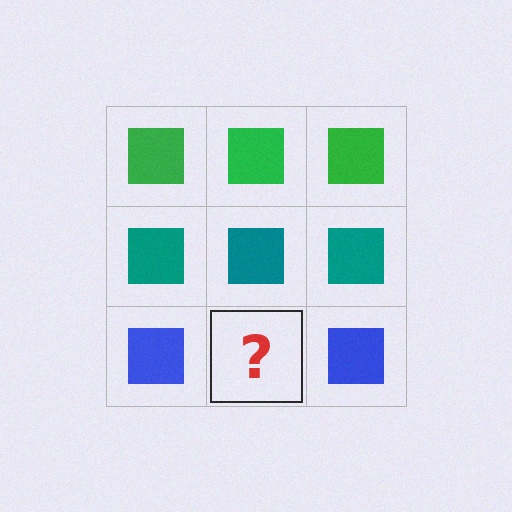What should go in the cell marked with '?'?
The missing cell should contain a blue square.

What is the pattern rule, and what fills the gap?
The rule is that each row has a consistent color. The gap should be filled with a blue square.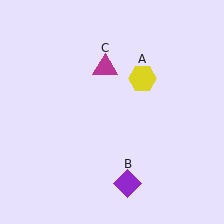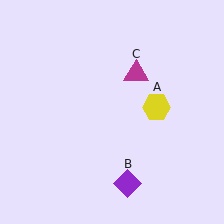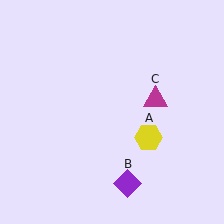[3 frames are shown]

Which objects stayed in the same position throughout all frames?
Purple diamond (object B) remained stationary.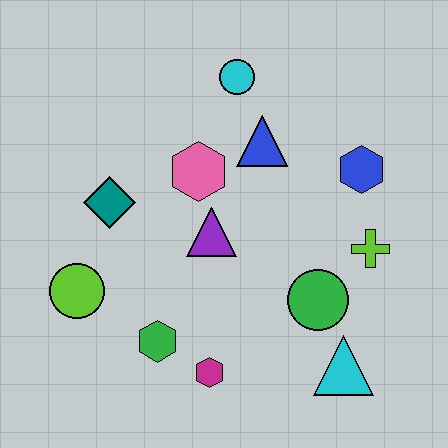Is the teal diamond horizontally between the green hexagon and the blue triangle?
No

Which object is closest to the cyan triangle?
The green circle is closest to the cyan triangle.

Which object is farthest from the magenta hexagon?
The cyan circle is farthest from the magenta hexagon.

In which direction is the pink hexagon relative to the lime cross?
The pink hexagon is to the left of the lime cross.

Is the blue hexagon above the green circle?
Yes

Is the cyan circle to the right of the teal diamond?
Yes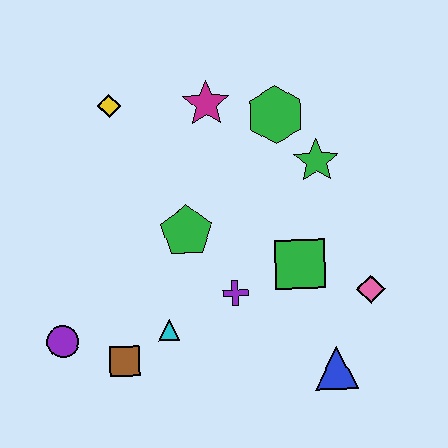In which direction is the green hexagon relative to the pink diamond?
The green hexagon is above the pink diamond.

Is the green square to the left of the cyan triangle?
No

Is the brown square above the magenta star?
No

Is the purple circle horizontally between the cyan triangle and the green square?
No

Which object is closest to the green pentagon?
The purple cross is closest to the green pentagon.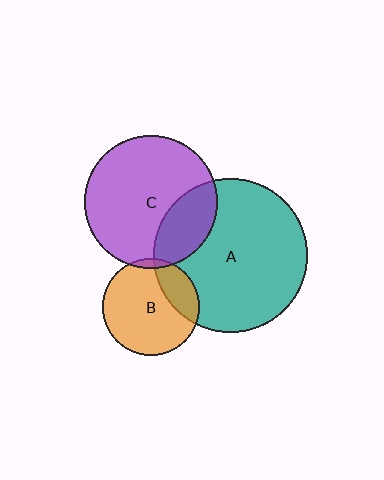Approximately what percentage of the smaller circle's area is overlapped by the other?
Approximately 25%.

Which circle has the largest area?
Circle A (teal).